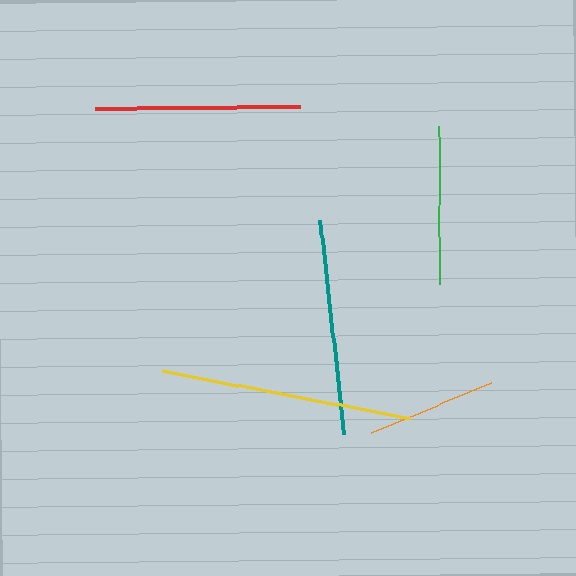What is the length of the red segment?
The red segment is approximately 205 pixels long.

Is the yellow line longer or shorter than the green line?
The yellow line is longer than the green line.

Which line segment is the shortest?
The orange line is the shortest at approximately 130 pixels.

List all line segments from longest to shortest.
From longest to shortest: yellow, teal, red, green, orange.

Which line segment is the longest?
The yellow line is the longest at approximately 253 pixels.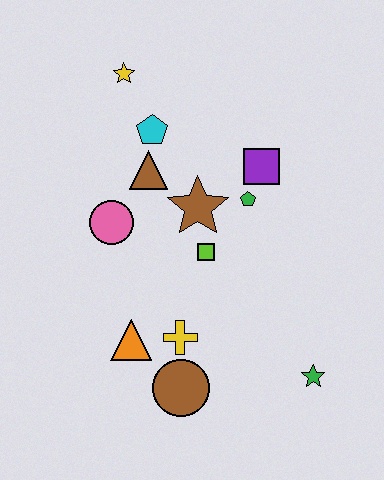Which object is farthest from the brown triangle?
The green star is farthest from the brown triangle.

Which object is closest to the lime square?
The brown star is closest to the lime square.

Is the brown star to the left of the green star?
Yes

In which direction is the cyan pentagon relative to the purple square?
The cyan pentagon is to the left of the purple square.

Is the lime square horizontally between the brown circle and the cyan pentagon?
No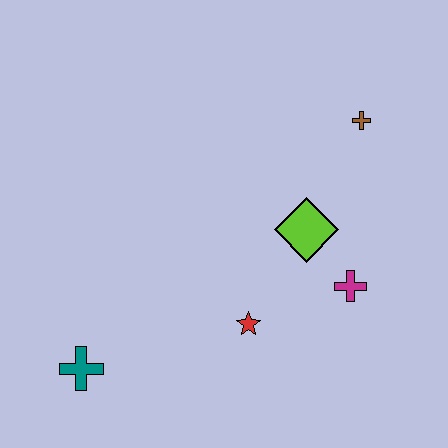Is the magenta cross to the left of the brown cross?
Yes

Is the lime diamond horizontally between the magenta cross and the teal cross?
Yes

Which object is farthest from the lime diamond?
The teal cross is farthest from the lime diamond.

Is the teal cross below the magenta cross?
Yes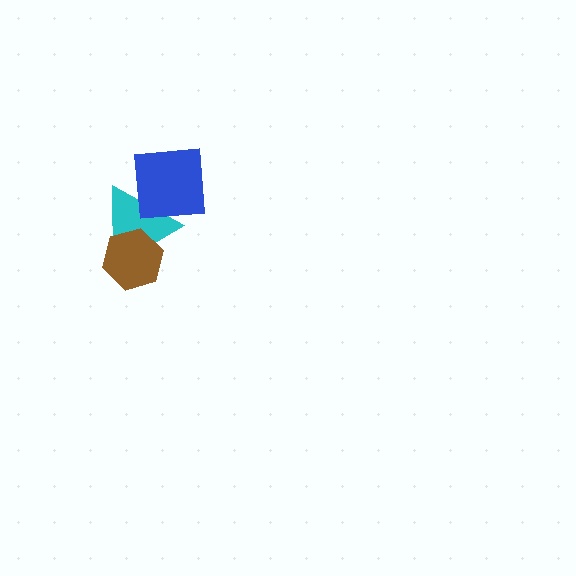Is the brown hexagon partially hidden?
No, no other shape covers it.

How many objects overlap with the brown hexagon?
1 object overlaps with the brown hexagon.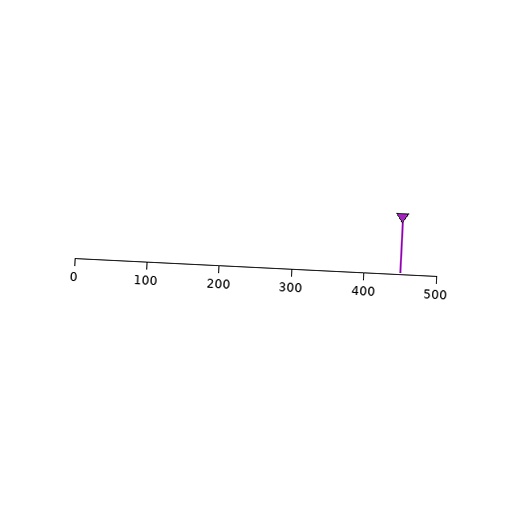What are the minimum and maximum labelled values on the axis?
The axis runs from 0 to 500.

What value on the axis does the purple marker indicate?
The marker indicates approximately 450.